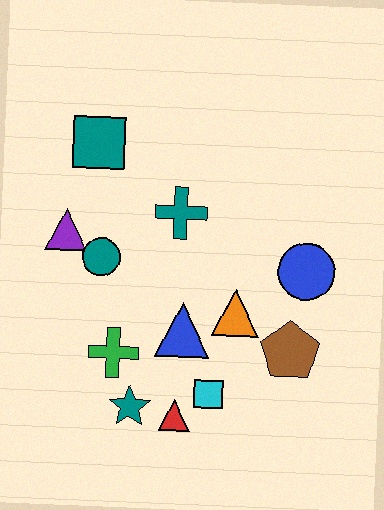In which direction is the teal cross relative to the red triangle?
The teal cross is above the red triangle.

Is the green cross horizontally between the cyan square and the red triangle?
No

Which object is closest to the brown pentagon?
The orange triangle is closest to the brown pentagon.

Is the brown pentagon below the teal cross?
Yes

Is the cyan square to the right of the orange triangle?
No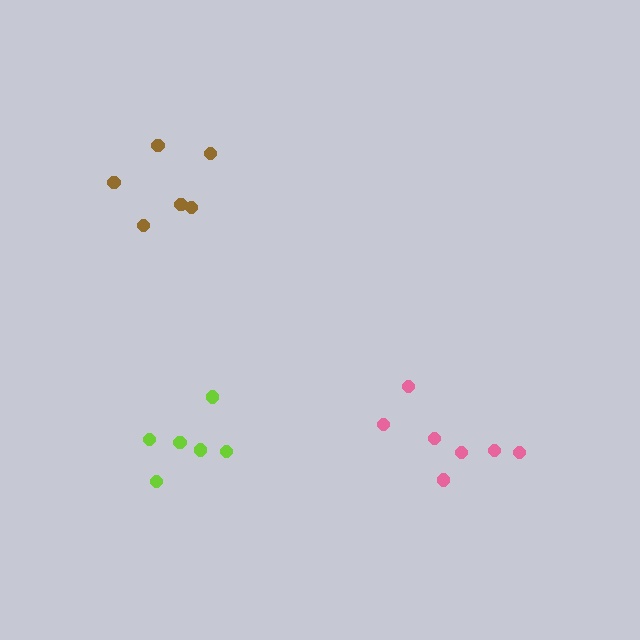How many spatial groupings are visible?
There are 3 spatial groupings.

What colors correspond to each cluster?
The clusters are colored: lime, pink, brown.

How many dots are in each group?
Group 1: 6 dots, Group 2: 7 dots, Group 3: 6 dots (19 total).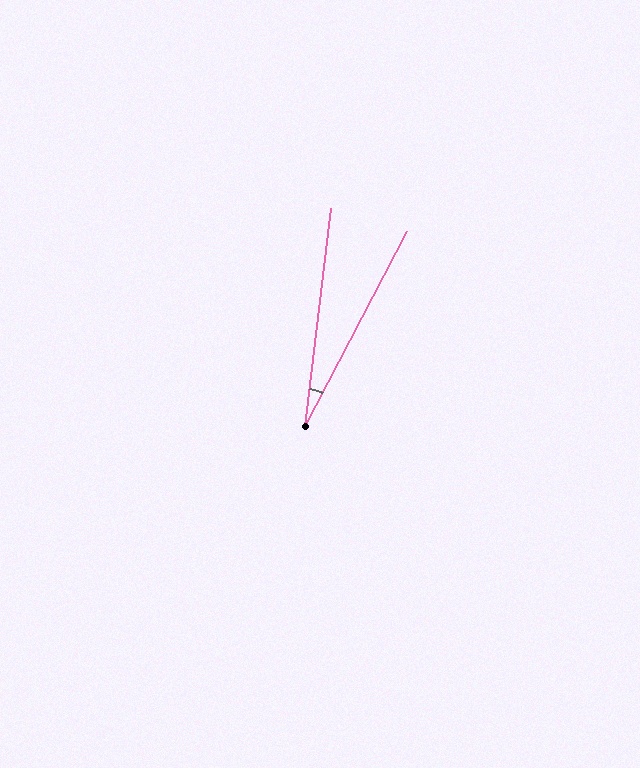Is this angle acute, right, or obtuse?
It is acute.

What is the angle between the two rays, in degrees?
Approximately 21 degrees.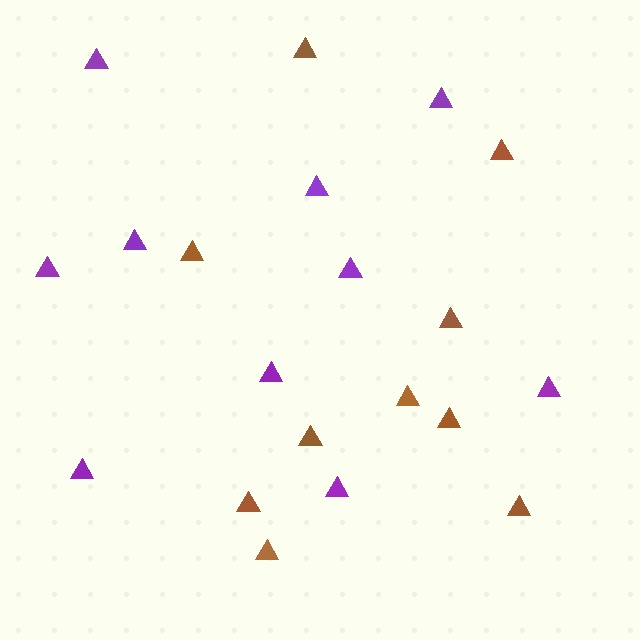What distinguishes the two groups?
There are 2 groups: one group of brown triangles (10) and one group of purple triangles (10).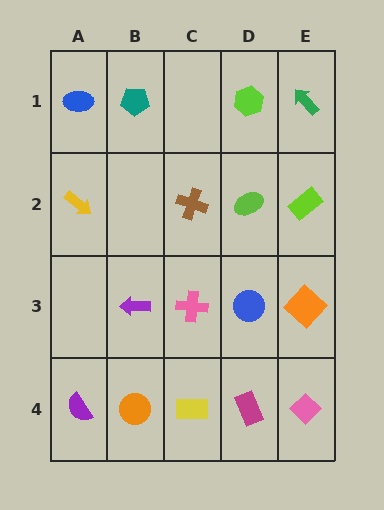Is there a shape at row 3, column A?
No, that cell is empty.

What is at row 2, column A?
A yellow arrow.